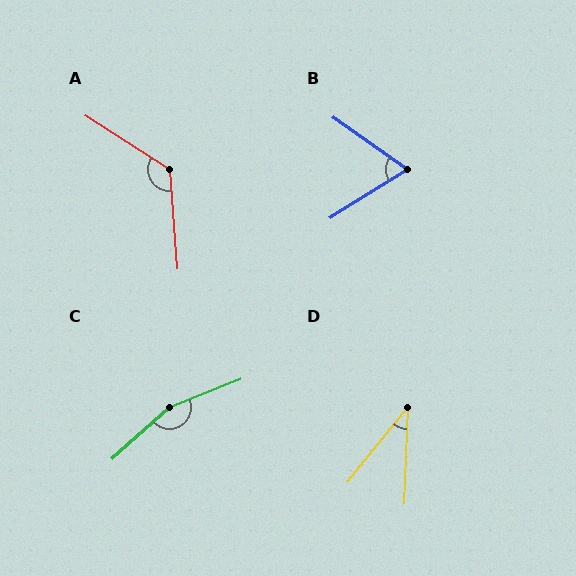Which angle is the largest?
C, at approximately 160 degrees.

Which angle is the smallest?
D, at approximately 37 degrees.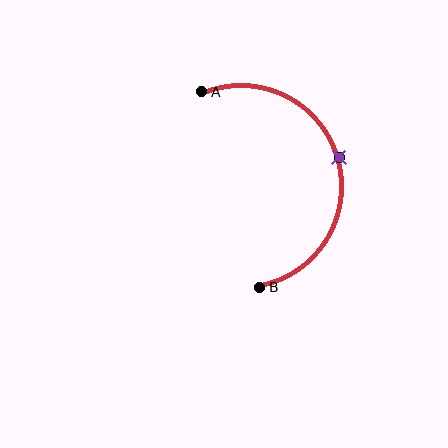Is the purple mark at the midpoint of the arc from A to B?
Yes. The purple mark lies on the arc at equal arc-length from both A and B — it is the arc midpoint.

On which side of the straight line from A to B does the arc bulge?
The arc bulges to the right of the straight line connecting A and B.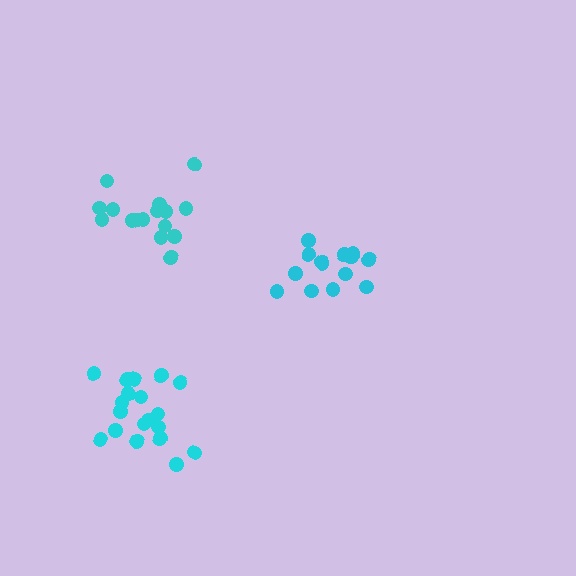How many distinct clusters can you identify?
There are 3 distinct clusters.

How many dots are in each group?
Group 1: 15 dots, Group 2: 16 dots, Group 3: 19 dots (50 total).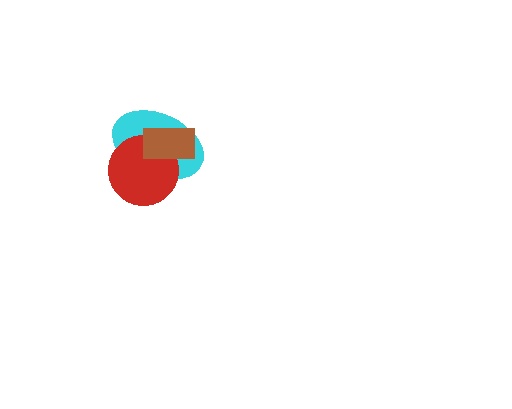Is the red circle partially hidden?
Yes, it is partially covered by another shape.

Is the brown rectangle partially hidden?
No, no other shape covers it.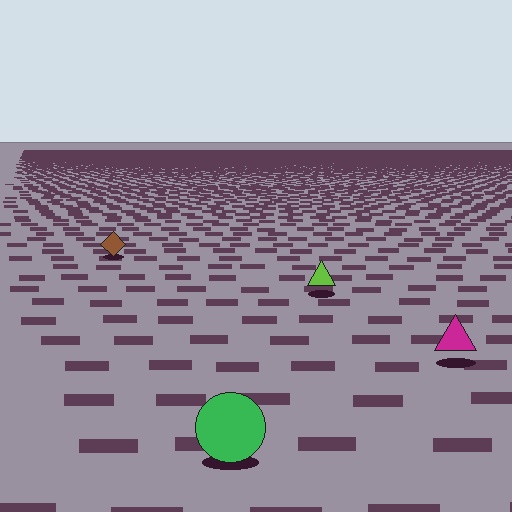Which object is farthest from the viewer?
The brown diamond is farthest from the viewer. It appears smaller and the ground texture around it is denser.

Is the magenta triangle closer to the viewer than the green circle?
No. The green circle is closer — you can tell from the texture gradient: the ground texture is coarser near it.